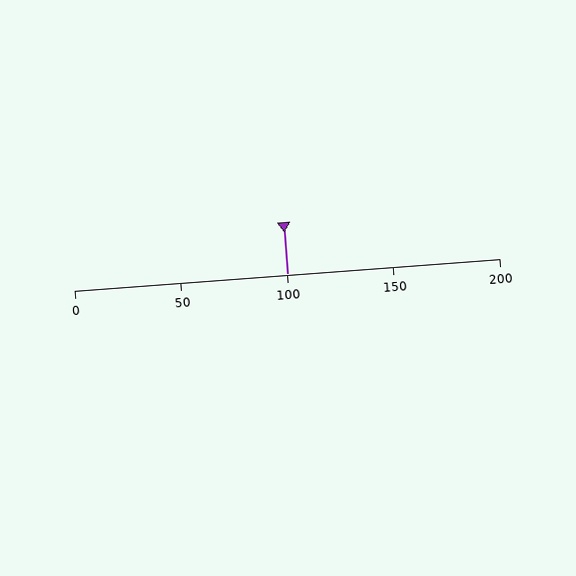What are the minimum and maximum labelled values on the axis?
The axis runs from 0 to 200.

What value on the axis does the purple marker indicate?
The marker indicates approximately 100.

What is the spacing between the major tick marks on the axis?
The major ticks are spaced 50 apart.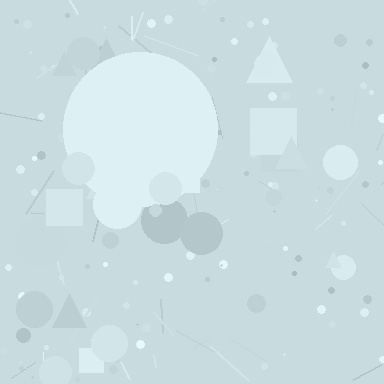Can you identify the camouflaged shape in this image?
The camouflaged shape is a circle.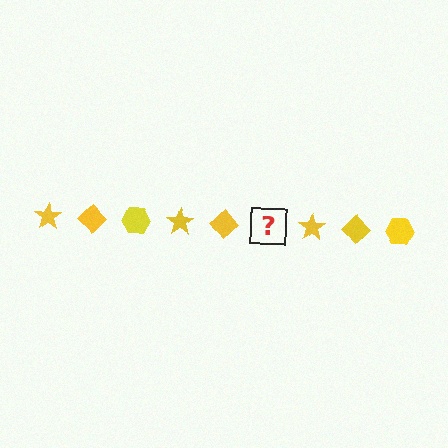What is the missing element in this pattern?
The missing element is a yellow hexagon.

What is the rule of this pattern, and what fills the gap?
The rule is that the pattern cycles through star, diamond, hexagon shapes in yellow. The gap should be filled with a yellow hexagon.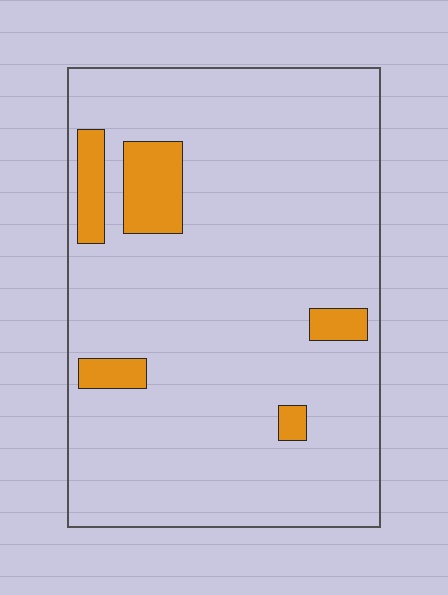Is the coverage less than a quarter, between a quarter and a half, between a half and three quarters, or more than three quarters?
Less than a quarter.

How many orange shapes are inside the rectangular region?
5.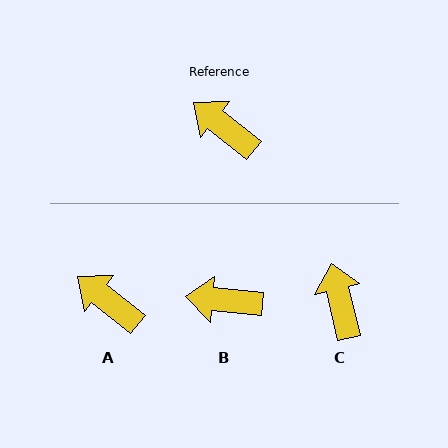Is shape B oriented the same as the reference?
No, it is off by about 33 degrees.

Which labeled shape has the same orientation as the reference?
A.